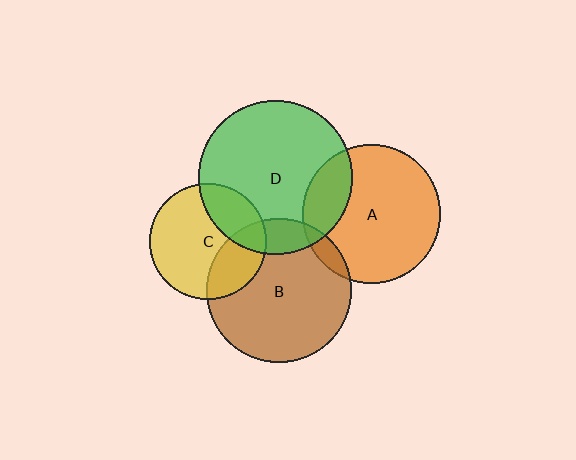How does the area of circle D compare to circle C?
Approximately 1.7 times.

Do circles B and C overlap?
Yes.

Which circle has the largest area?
Circle D (green).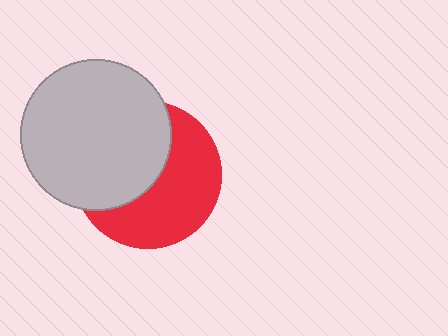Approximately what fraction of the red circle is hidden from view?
Roughly 47% of the red circle is hidden behind the light gray circle.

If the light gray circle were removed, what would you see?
You would see the complete red circle.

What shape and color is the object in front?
The object in front is a light gray circle.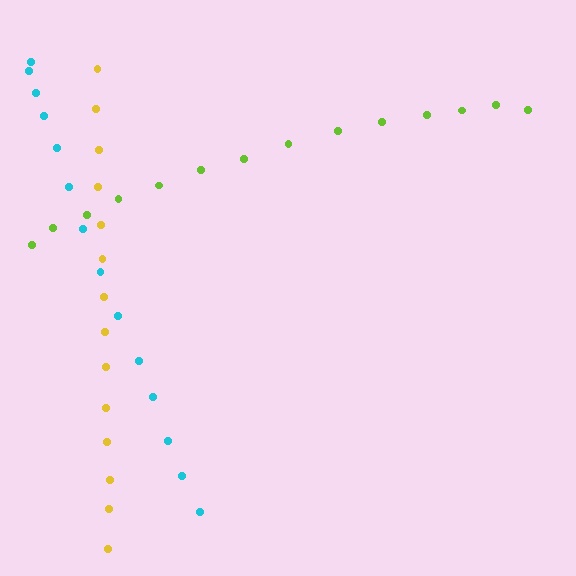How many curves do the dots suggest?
There are 3 distinct paths.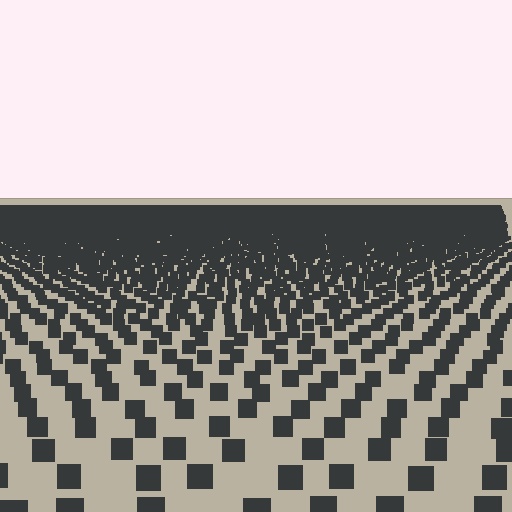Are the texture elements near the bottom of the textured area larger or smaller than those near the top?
Larger. Near the bottom, elements are closer to the viewer and appear at a bigger on-screen size.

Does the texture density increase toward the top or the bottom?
Density increases toward the top.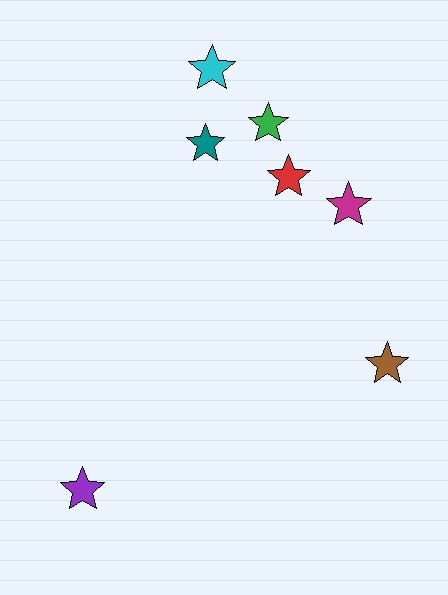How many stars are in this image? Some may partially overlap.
There are 7 stars.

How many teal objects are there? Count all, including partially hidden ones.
There is 1 teal object.